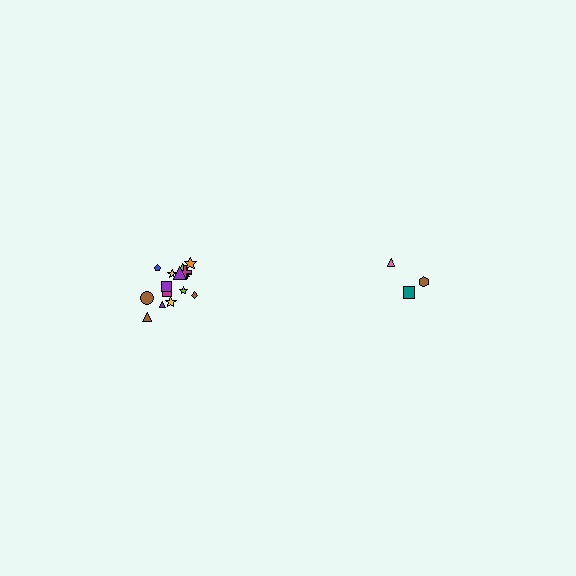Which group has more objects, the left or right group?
The left group.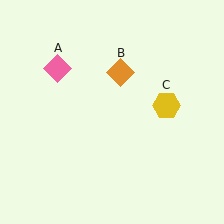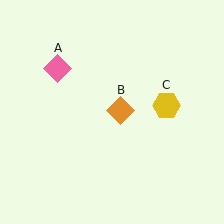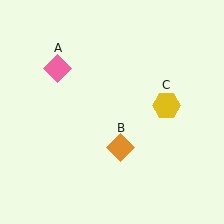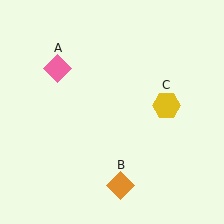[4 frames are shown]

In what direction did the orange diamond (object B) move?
The orange diamond (object B) moved down.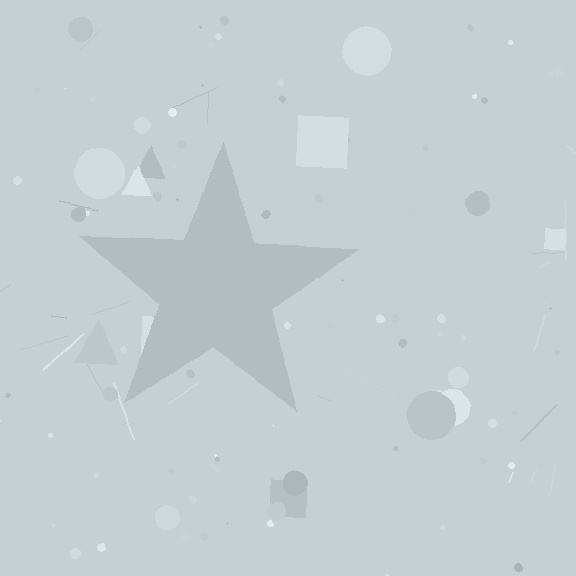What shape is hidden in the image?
A star is hidden in the image.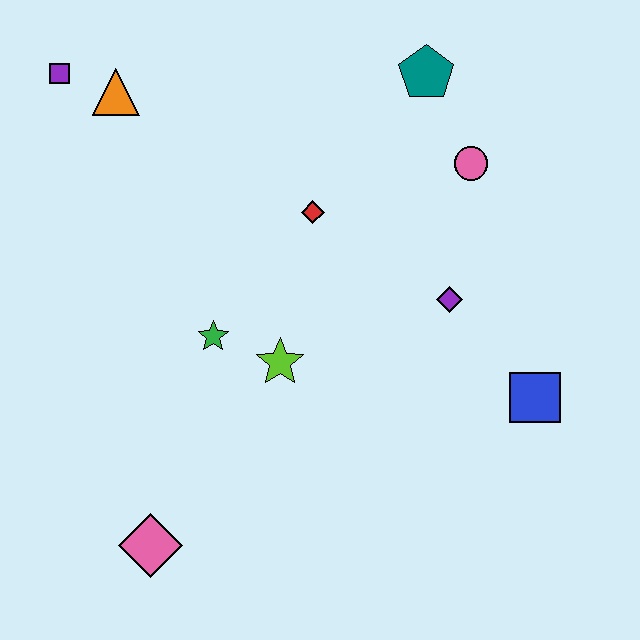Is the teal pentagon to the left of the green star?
No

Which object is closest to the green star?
The lime star is closest to the green star.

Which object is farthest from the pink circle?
The pink diamond is farthest from the pink circle.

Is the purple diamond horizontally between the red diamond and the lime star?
No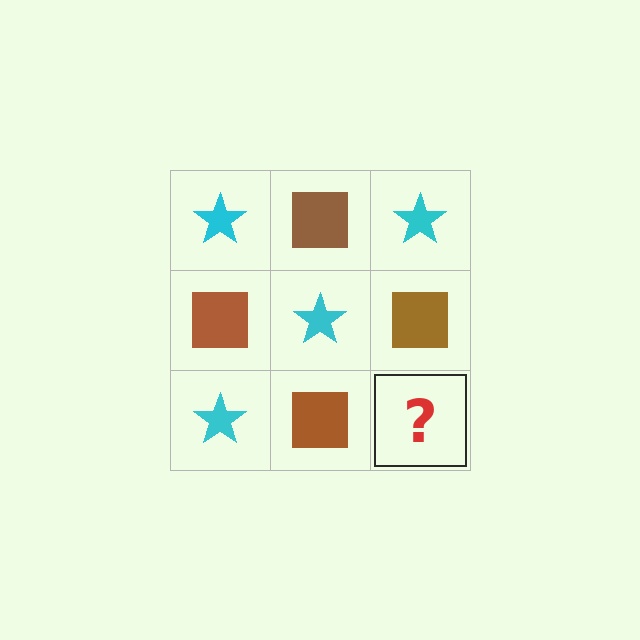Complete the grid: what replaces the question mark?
The question mark should be replaced with a cyan star.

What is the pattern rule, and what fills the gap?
The rule is that it alternates cyan star and brown square in a checkerboard pattern. The gap should be filled with a cyan star.